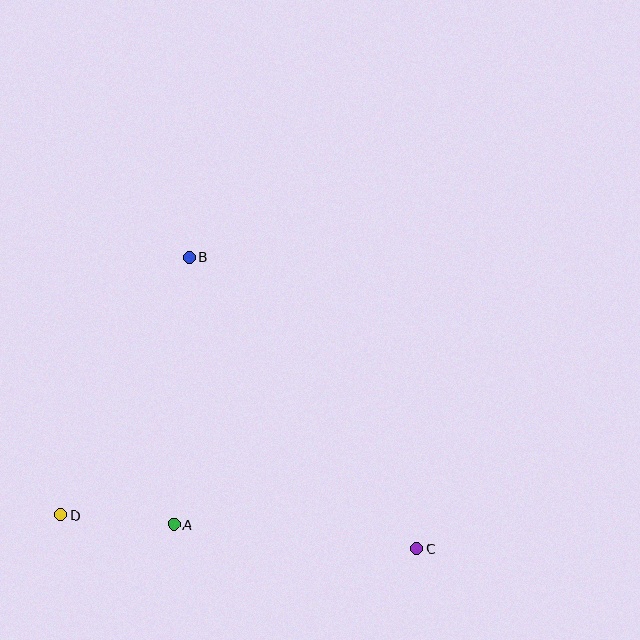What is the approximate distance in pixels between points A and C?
The distance between A and C is approximately 244 pixels.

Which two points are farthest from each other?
Points B and C are farthest from each other.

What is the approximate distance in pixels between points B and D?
The distance between B and D is approximately 288 pixels.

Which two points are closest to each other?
Points A and D are closest to each other.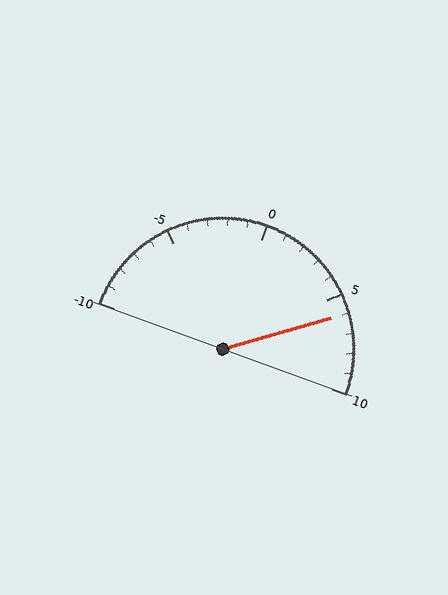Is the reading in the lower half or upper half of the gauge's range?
The reading is in the upper half of the range (-10 to 10).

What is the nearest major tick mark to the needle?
The nearest major tick mark is 5.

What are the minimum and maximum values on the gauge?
The gauge ranges from -10 to 10.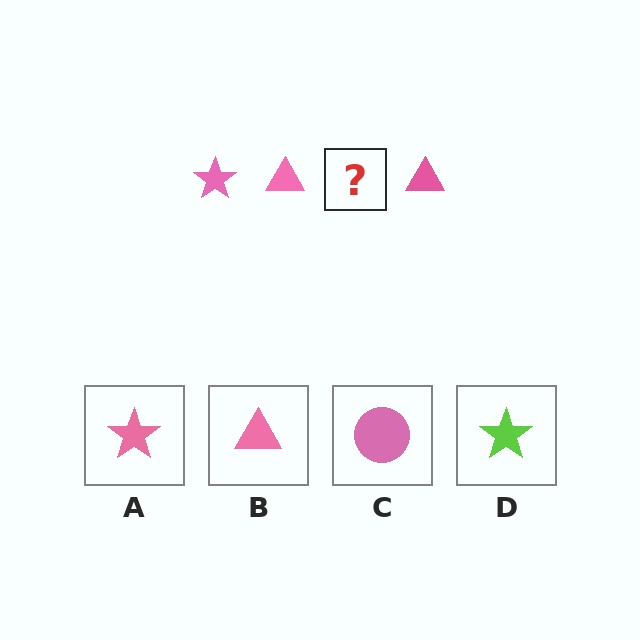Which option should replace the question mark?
Option A.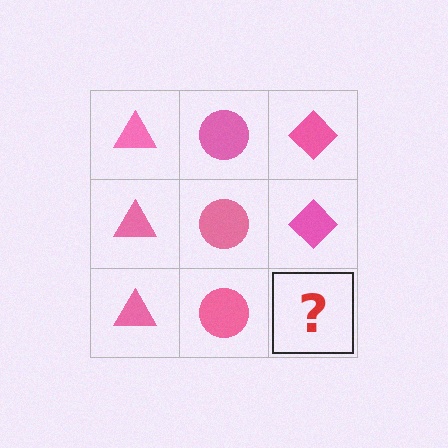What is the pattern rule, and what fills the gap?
The rule is that each column has a consistent shape. The gap should be filled with a pink diamond.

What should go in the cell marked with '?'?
The missing cell should contain a pink diamond.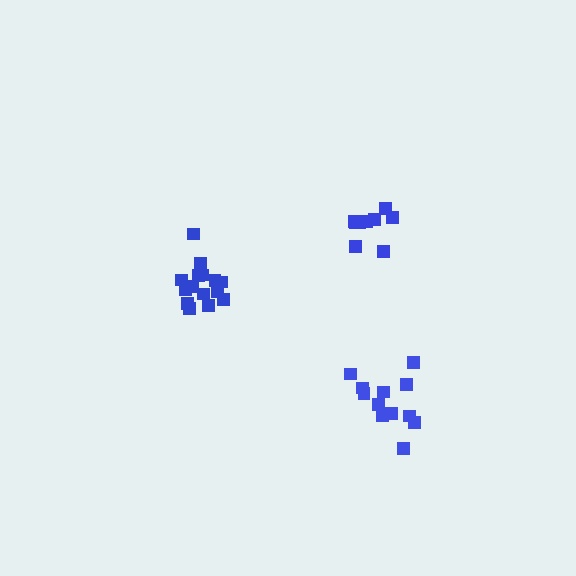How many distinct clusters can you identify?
There are 3 distinct clusters.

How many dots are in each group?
Group 1: 9 dots, Group 2: 12 dots, Group 3: 15 dots (36 total).